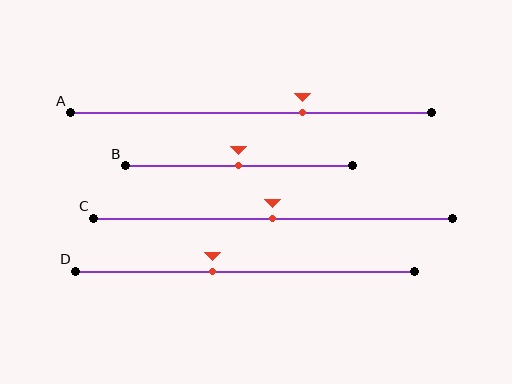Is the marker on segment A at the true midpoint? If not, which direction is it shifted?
No, the marker on segment A is shifted to the right by about 14% of the segment length.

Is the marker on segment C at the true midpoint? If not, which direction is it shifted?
Yes, the marker on segment C is at the true midpoint.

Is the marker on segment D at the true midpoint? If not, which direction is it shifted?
No, the marker on segment D is shifted to the left by about 10% of the segment length.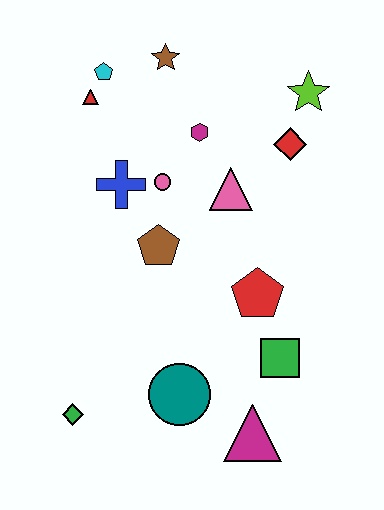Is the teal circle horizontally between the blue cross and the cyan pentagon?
No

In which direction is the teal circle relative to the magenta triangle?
The teal circle is to the left of the magenta triangle.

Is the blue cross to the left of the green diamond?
No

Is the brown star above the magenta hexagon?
Yes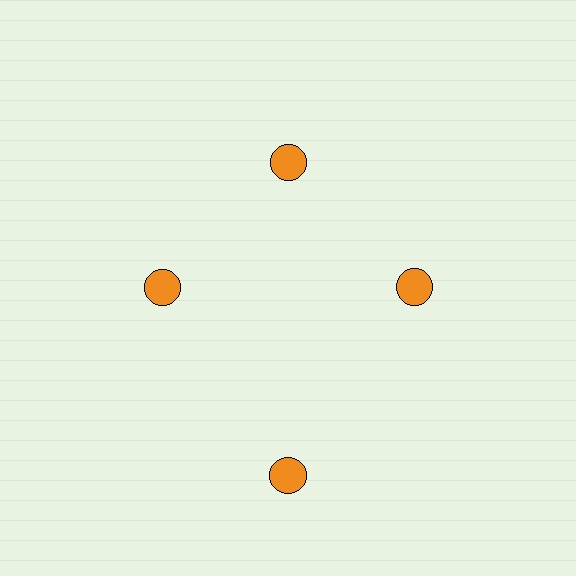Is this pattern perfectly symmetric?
No. The 4 orange circles are arranged in a ring, but one element near the 6 o'clock position is pushed outward from the center, breaking the 4-fold rotational symmetry.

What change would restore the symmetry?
The symmetry would be restored by moving it inward, back onto the ring so that all 4 circles sit at equal angles and equal distance from the center.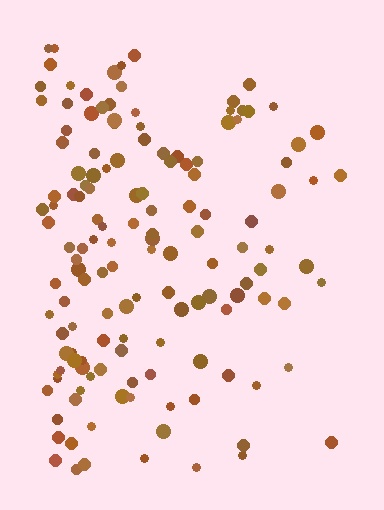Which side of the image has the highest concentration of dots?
The left.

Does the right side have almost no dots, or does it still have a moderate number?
Still a moderate number, just noticeably fewer than the left.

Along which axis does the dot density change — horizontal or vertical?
Horizontal.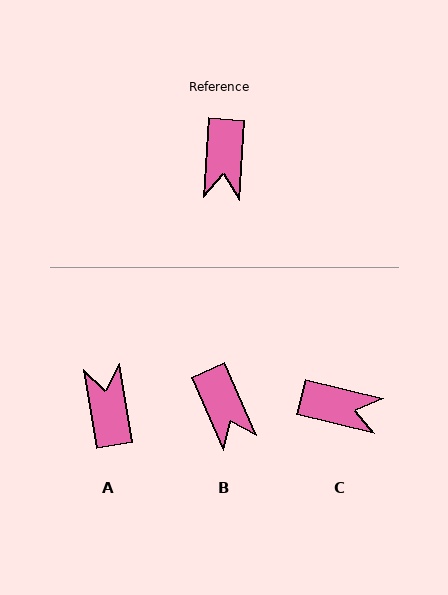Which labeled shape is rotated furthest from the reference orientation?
A, about 167 degrees away.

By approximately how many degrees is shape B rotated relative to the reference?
Approximately 28 degrees counter-clockwise.